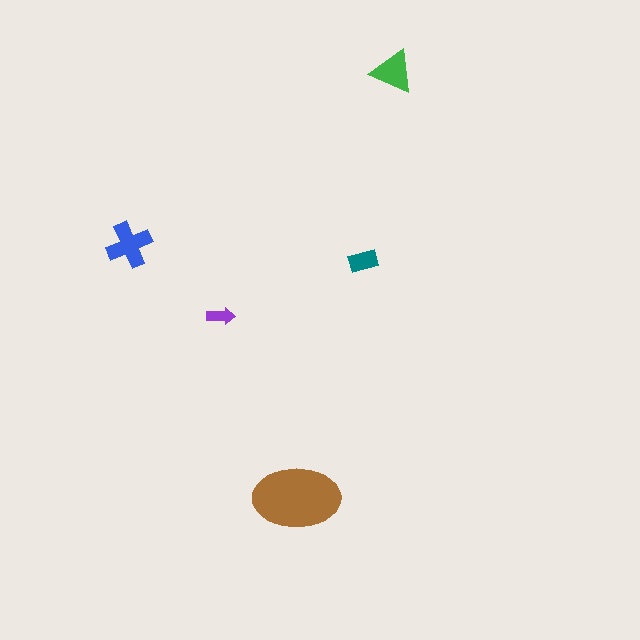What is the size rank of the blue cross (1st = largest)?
2nd.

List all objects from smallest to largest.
The purple arrow, the teal rectangle, the green triangle, the blue cross, the brown ellipse.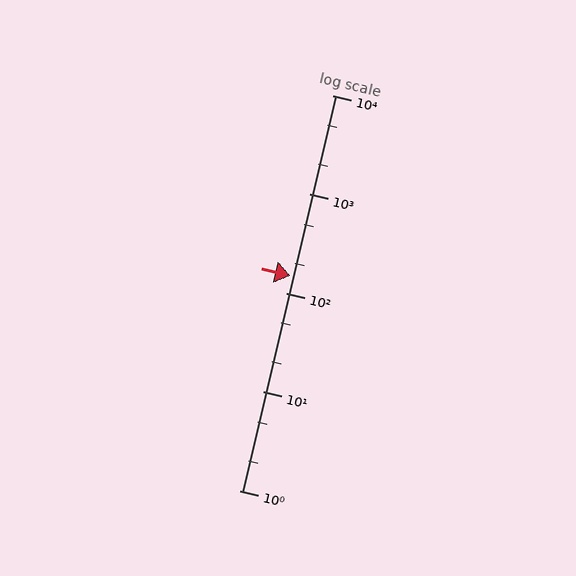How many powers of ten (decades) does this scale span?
The scale spans 4 decades, from 1 to 10000.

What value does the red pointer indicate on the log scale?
The pointer indicates approximately 150.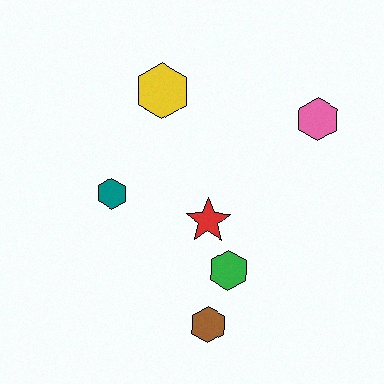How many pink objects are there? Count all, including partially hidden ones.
There is 1 pink object.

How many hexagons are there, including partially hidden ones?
There are 5 hexagons.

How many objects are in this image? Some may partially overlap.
There are 6 objects.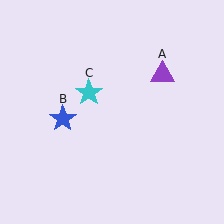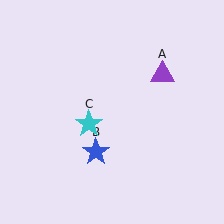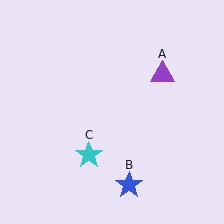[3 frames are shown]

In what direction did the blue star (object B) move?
The blue star (object B) moved down and to the right.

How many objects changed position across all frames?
2 objects changed position: blue star (object B), cyan star (object C).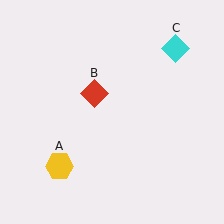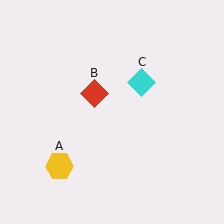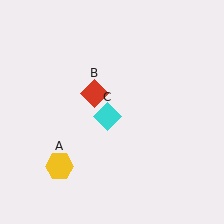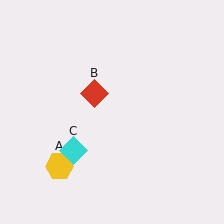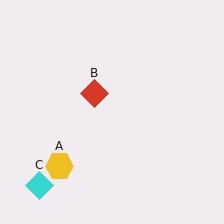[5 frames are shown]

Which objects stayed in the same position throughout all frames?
Yellow hexagon (object A) and red diamond (object B) remained stationary.